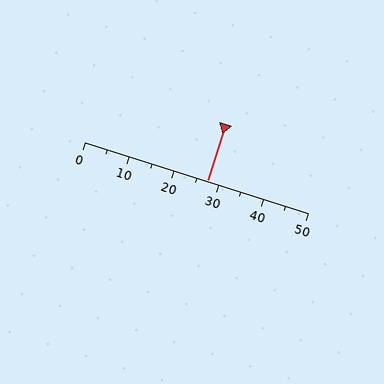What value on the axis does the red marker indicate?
The marker indicates approximately 27.5.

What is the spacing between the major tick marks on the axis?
The major ticks are spaced 10 apart.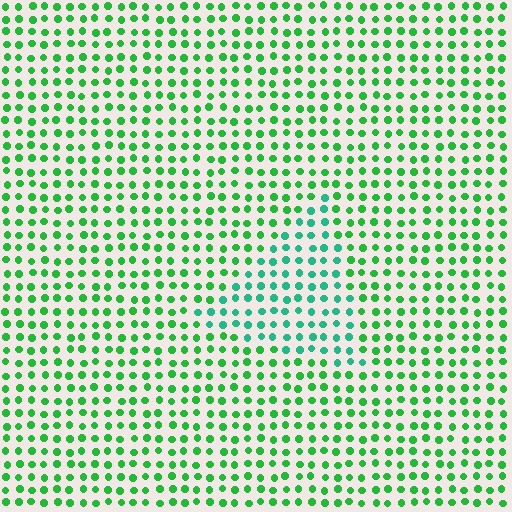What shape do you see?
I see a triangle.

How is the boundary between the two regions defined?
The boundary is defined purely by a slight shift in hue (about 33 degrees). Spacing, size, and orientation are identical on both sides.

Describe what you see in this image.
The image is filled with small green elements in a uniform arrangement. A triangle-shaped region is visible where the elements are tinted to a slightly different hue, forming a subtle color boundary.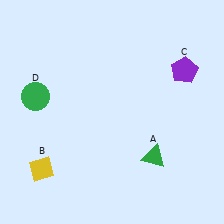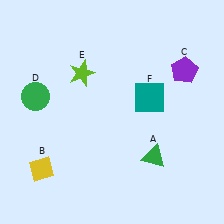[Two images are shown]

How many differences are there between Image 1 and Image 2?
There are 2 differences between the two images.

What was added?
A lime star (E), a teal square (F) were added in Image 2.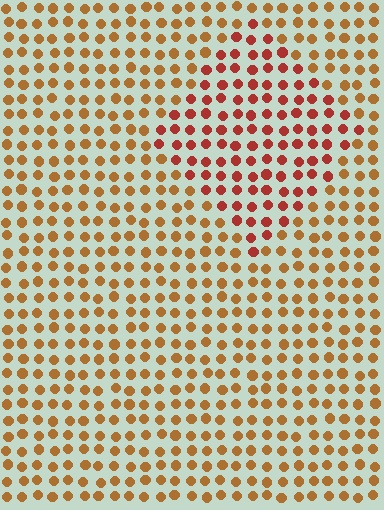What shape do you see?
I see a diamond.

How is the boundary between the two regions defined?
The boundary is defined purely by a slight shift in hue (about 30 degrees). Spacing, size, and orientation are identical on both sides.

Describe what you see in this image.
The image is filled with small brown elements in a uniform arrangement. A diamond-shaped region is visible where the elements are tinted to a slightly different hue, forming a subtle color boundary.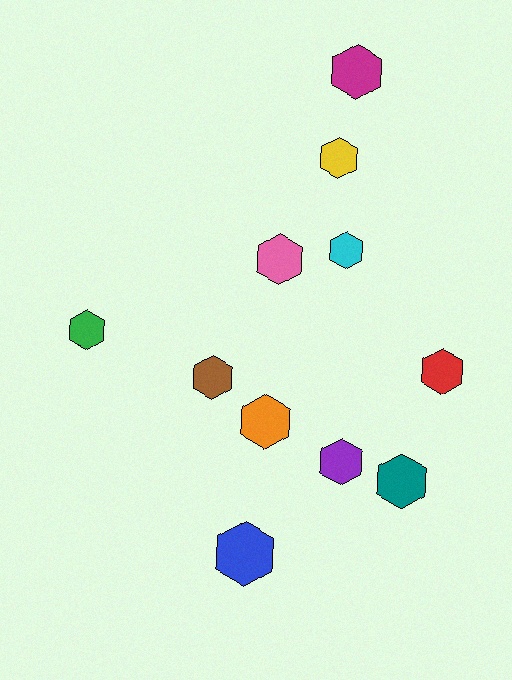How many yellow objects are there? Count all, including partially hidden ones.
There is 1 yellow object.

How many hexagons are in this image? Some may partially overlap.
There are 11 hexagons.